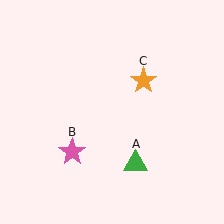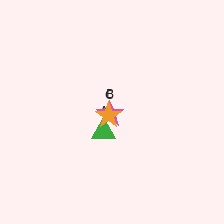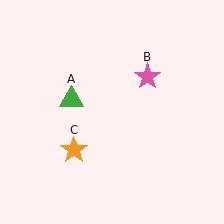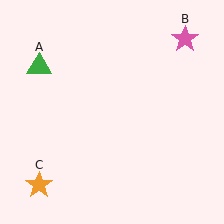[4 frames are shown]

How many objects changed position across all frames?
3 objects changed position: green triangle (object A), pink star (object B), orange star (object C).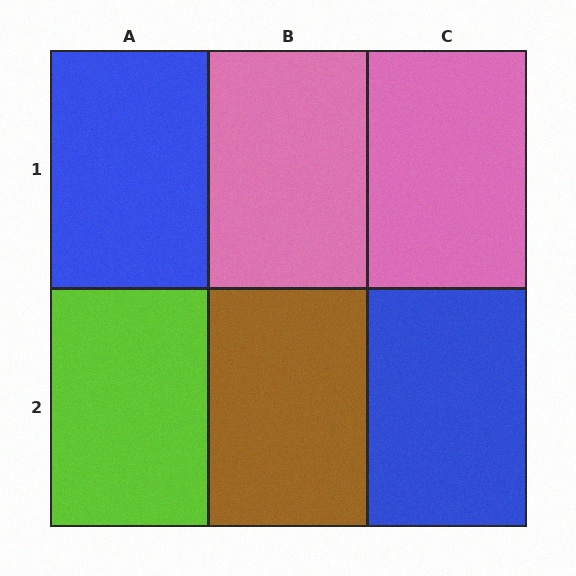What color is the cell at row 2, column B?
Brown.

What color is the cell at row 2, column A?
Lime.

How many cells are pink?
2 cells are pink.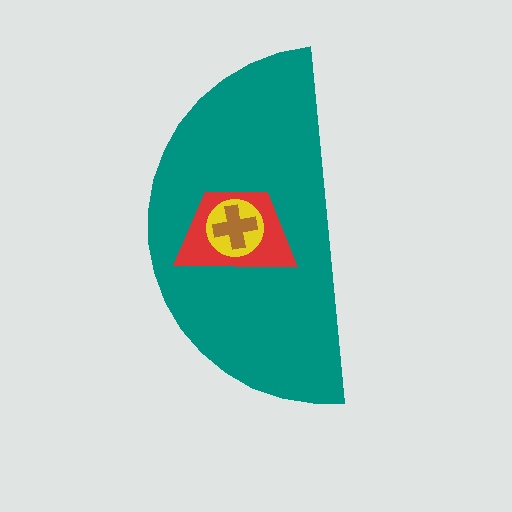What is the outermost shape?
The teal semicircle.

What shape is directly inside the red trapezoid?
The yellow circle.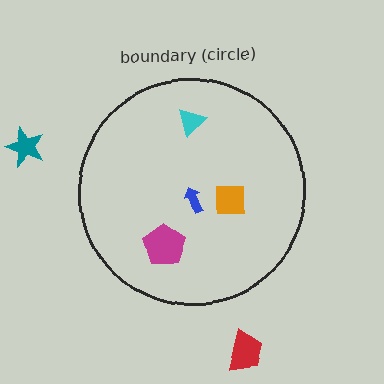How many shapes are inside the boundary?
4 inside, 2 outside.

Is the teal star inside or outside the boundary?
Outside.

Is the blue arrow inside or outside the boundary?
Inside.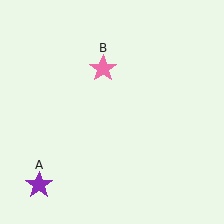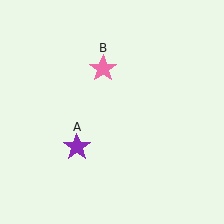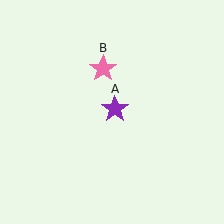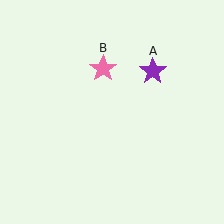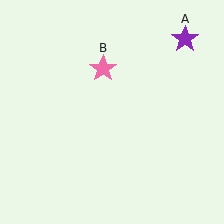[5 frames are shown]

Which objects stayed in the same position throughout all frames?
Pink star (object B) remained stationary.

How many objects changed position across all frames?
1 object changed position: purple star (object A).